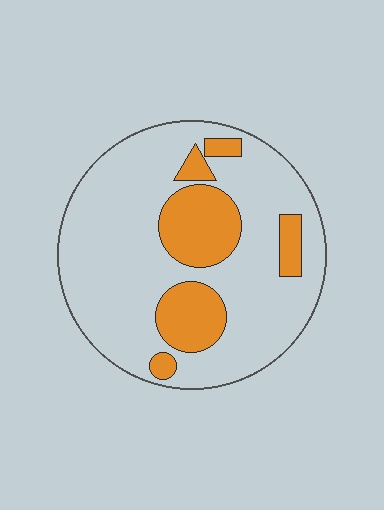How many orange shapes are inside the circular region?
6.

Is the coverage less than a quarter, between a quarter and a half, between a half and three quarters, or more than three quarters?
Less than a quarter.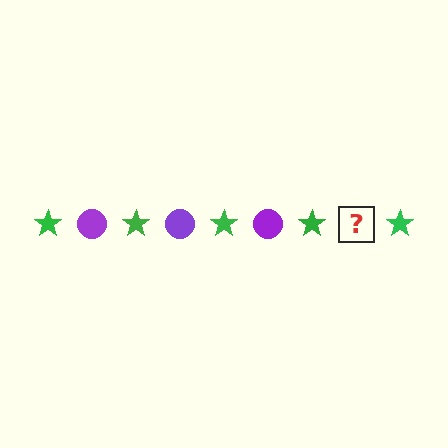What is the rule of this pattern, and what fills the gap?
The rule is that the pattern alternates between green star and purple circle. The gap should be filled with a purple circle.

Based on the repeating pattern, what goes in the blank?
The blank should be a purple circle.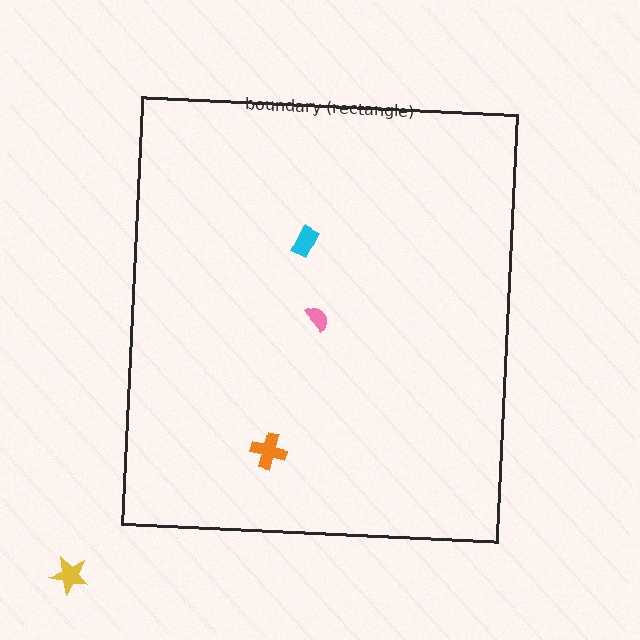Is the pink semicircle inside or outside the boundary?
Inside.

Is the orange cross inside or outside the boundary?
Inside.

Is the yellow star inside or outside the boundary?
Outside.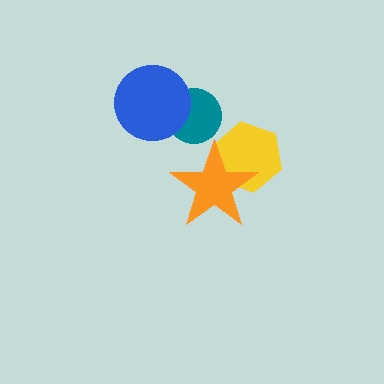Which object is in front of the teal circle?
The blue circle is in front of the teal circle.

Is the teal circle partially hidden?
Yes, it is partially covered by another shape.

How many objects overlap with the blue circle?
1 object overlaps with the blue circle.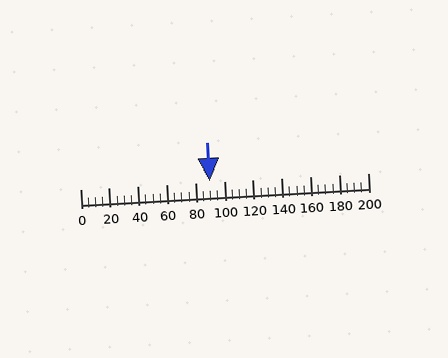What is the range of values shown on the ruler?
The ruler shows values from 0 to 200.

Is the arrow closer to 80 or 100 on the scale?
The arrow is closer to 100.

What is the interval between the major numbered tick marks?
The major tick marks are spaced 20 units apart.